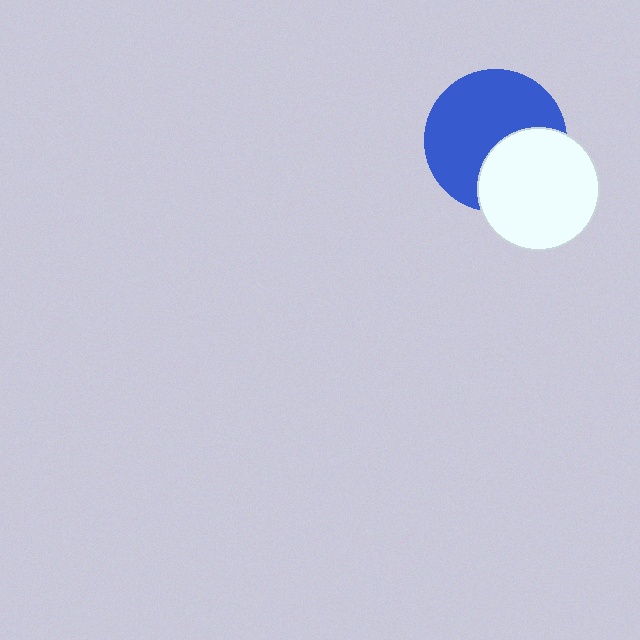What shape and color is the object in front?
The object in front is a white circle.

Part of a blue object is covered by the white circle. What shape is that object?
It is a circle.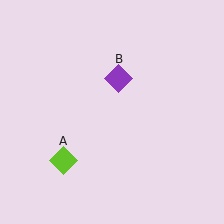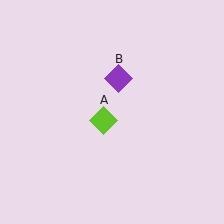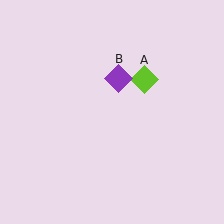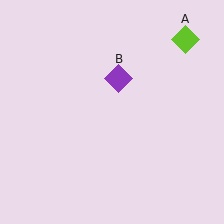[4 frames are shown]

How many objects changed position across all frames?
1 object changed position: lime diamond (object A).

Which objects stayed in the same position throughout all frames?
Purple diamond (object B) remained stationary.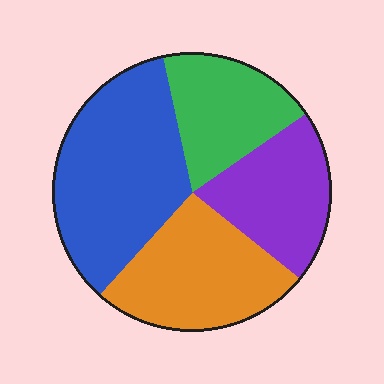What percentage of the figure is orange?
Orange covers about 25% of the figure.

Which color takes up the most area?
Blue, at roughly 35%.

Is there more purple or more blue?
Blue.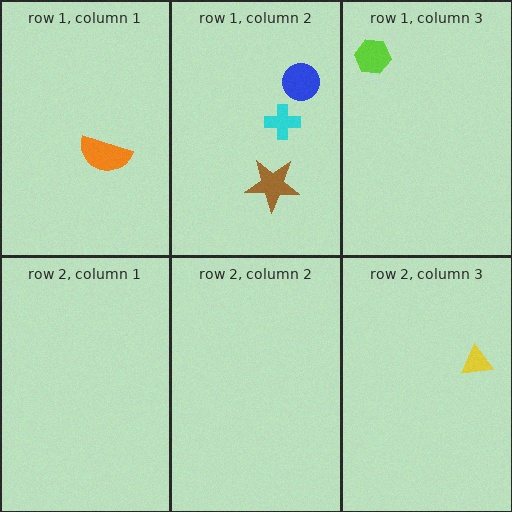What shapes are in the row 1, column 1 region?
The orange semicircle.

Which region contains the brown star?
The row 1, column 2 region.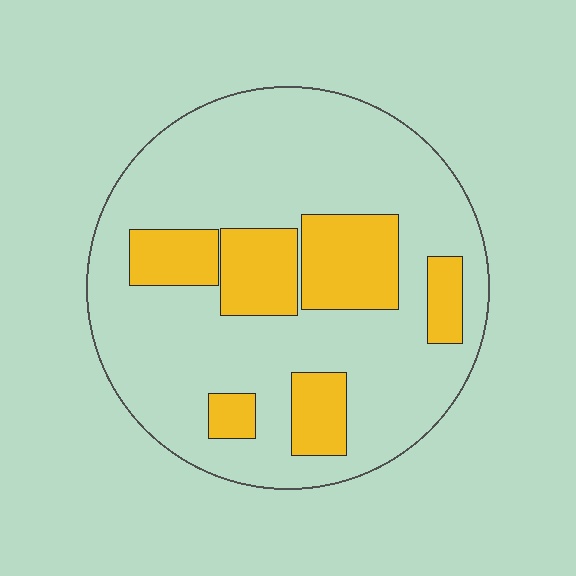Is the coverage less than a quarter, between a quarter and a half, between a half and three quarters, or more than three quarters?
Less than a quarter.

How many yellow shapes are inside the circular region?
6.